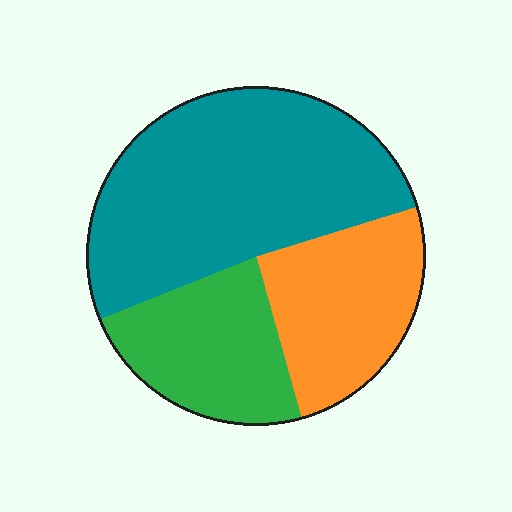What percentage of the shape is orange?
Orange takes up about one quarter (1/4) of the shape.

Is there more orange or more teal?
Teal.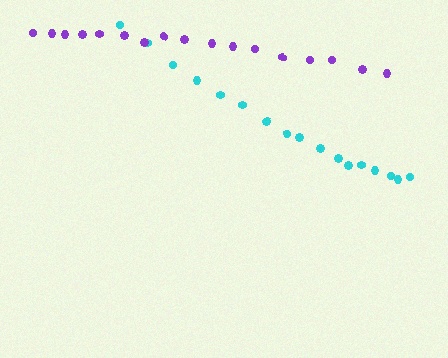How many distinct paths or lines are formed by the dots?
There are 2 distinct paths.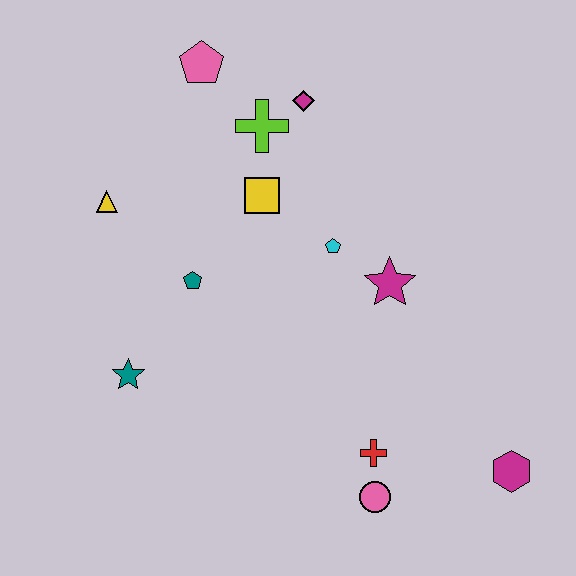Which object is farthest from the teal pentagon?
The magenta hexagon is farthest from the teal pentagon.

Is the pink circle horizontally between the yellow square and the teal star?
No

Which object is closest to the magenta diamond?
The lime cross is closest to the magenta diamond.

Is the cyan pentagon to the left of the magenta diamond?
No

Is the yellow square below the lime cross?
Yes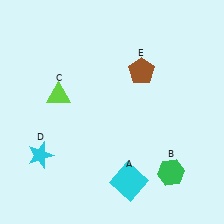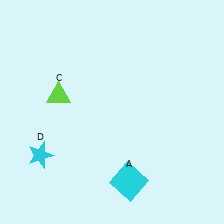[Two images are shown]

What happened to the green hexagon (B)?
The green hexagon (B) was removed in Image 2. It was in the bottom-right area of Image 1.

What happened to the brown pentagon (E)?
The brown pentagon (E) was removed in Image 2. It was in the top-right area of Image 1.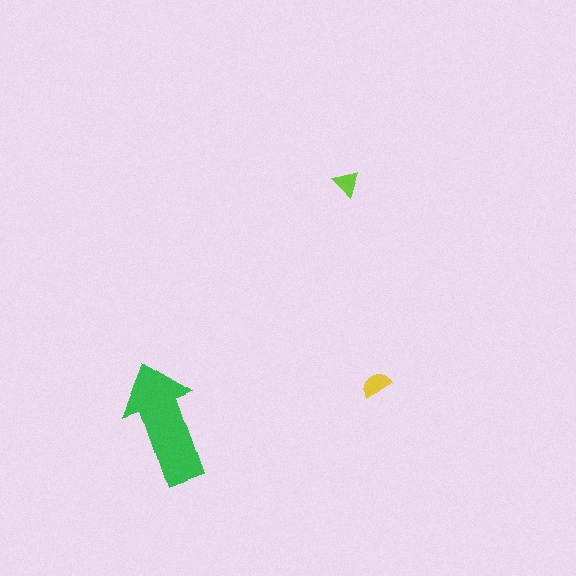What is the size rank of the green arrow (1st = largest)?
1st.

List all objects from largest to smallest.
The green arrow, the yellow semicircle, the lime triangle.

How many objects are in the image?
There are 3 objects in the image.